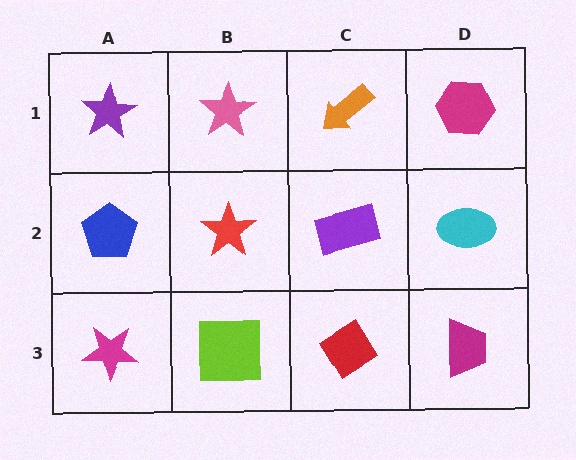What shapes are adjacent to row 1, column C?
A purple rectangle (row 2, column C), a pink star (row 1, column B), a magenta hexagon (row 1, column D).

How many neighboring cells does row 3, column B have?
3.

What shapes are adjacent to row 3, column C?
A purple rectangle (row 2, column C), a lime square (row 3, column B), a magenta trapezoid (row 3, column D).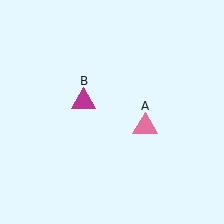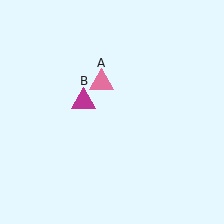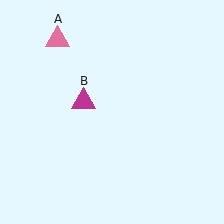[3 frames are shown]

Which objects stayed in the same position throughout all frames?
Magenta triangle (object B) remained stationary.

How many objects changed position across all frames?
1 object changed position: pink triangle (object A).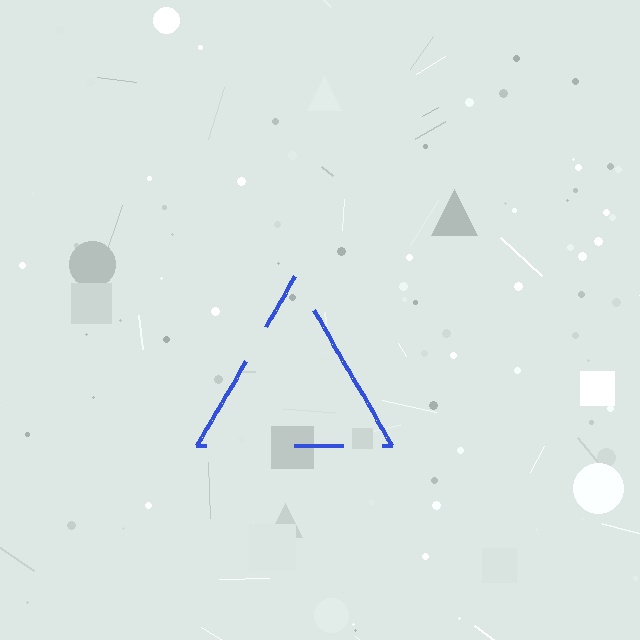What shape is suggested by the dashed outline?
The dashed outline suggests a triangle.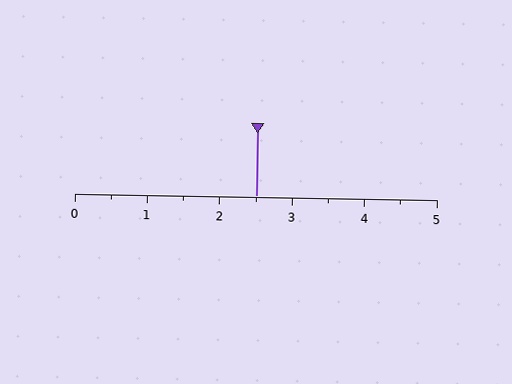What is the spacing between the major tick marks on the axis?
The major ticks are spaced 1 apart.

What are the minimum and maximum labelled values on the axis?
The axis runs from 0 to 5.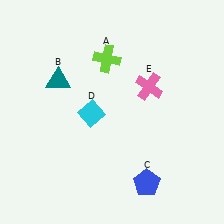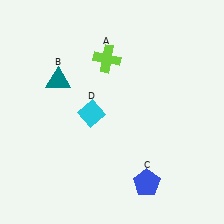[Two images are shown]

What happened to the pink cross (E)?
The pink cross (E) was removed in Image 2. It was in the top-right area of Image 1.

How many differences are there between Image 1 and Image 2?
There is 1 difference between the two images.